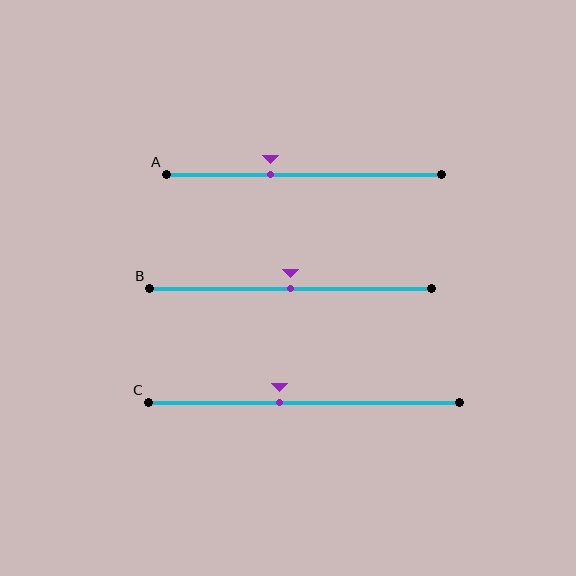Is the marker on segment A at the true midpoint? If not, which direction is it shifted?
No, the marker on segment A is shifted to the left by about 12% of the segment length.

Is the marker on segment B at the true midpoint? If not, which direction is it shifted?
Yes, the marker on segment B is at the true midpoint.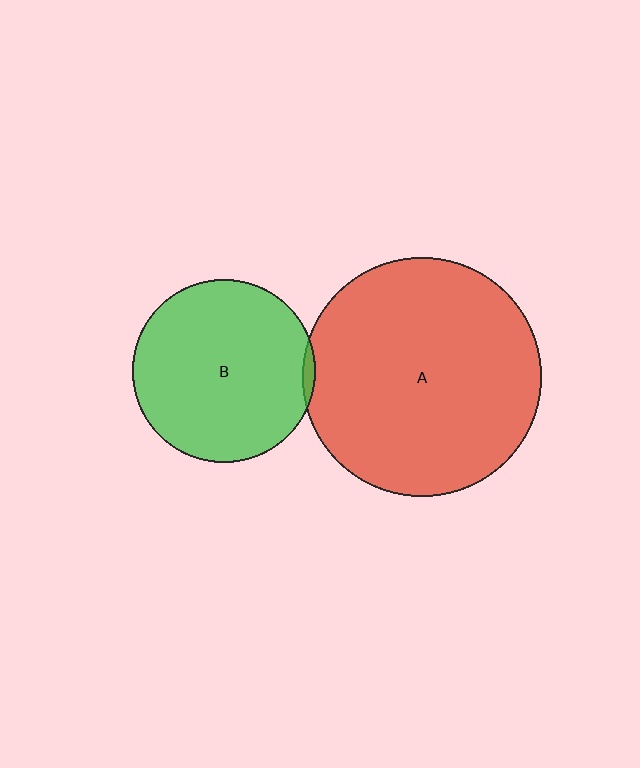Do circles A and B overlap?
Yes.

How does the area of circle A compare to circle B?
Approximately 1.7 times.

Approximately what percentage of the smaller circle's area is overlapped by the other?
Approximately 5%.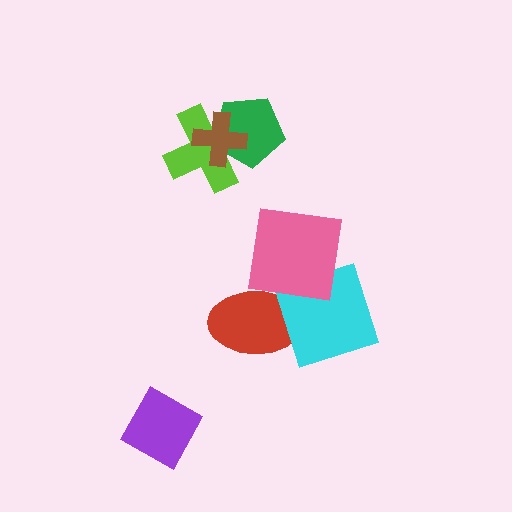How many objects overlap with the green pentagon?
2 objects overlap with the green pentagon.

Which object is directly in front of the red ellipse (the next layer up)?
The cyan square is directly in front of the red ellipse.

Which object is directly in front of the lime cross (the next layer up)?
The green pentagon is directly in front of the lime cross.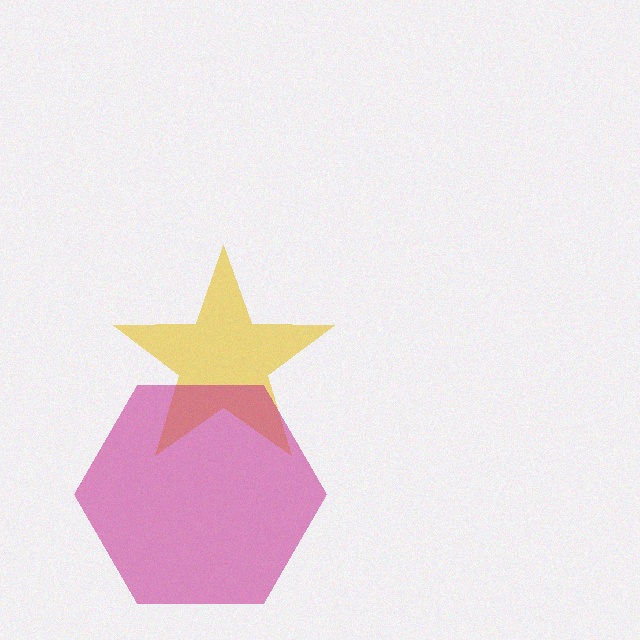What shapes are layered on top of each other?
The layered shapes are: a yellow star, a magenta hexagon.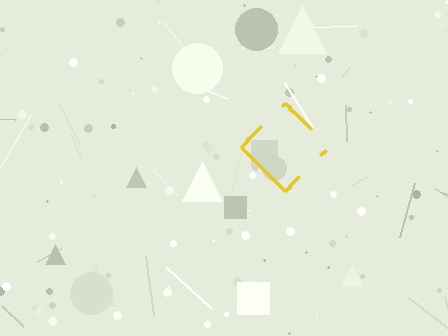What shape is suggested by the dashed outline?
The dashed outline suggests a diamond.